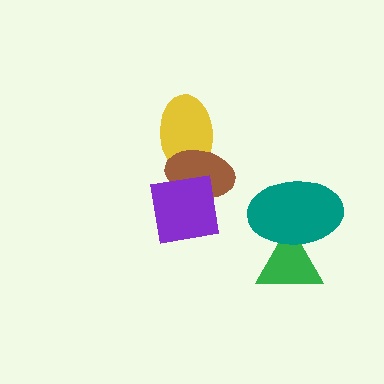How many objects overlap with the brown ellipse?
2 objects overlap with the brown ellipse.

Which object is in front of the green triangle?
The teal ellipse is in front of the green triangle.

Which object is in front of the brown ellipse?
The purple square is in front of the brown ellipse.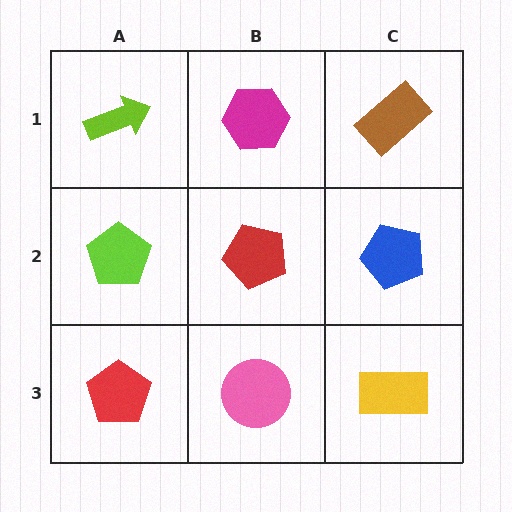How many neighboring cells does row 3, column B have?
3.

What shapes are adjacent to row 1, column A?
A lime pentagon (row 2, column A), a magenta hexagon (row 1, column B).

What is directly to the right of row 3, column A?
A pink circle.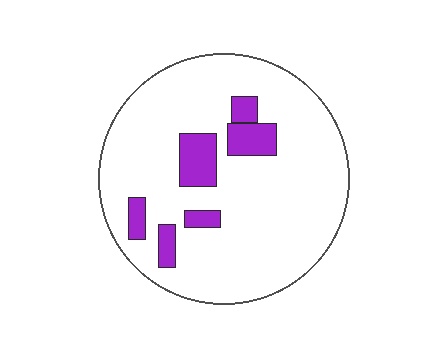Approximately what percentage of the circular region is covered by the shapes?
Approximately 15%.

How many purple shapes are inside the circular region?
6.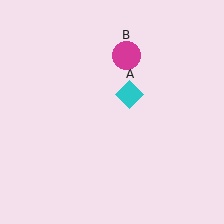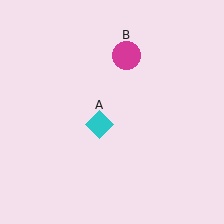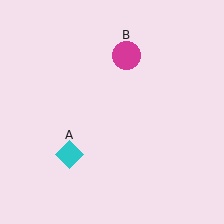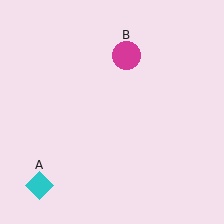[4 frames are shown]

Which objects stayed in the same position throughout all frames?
Magenta circle (object B) remained stationary.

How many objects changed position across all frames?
1 object changed position: cyan diamond (object A).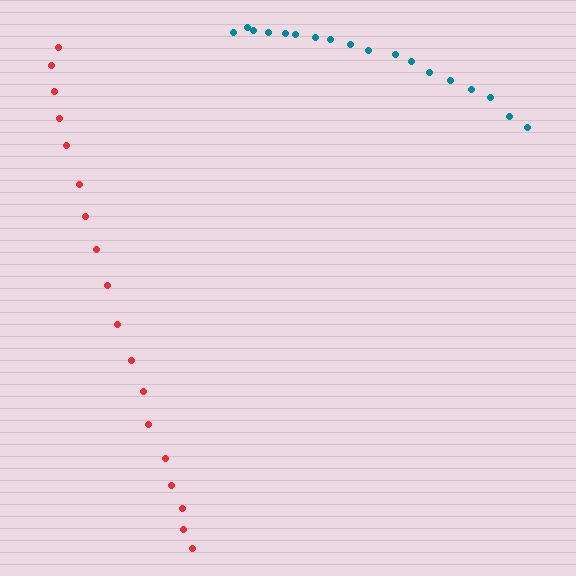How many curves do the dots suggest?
There are 2 distinct paths.